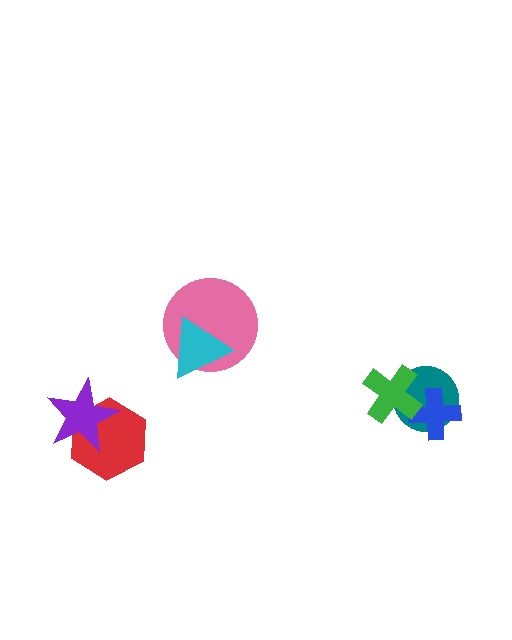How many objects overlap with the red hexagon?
1 object overlaps with the red hexagon.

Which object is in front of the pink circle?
The cyan triangle is in front of the pink circle.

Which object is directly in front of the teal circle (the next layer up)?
The blue cross is directly in front of the teal circle.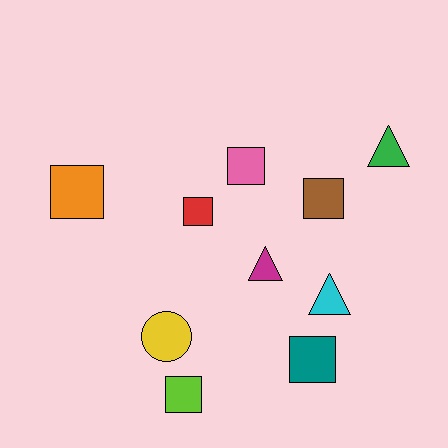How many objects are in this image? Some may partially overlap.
There are 10 objects.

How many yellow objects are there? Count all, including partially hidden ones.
There is 1 yellow object.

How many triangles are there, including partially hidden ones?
There are 3 triangles.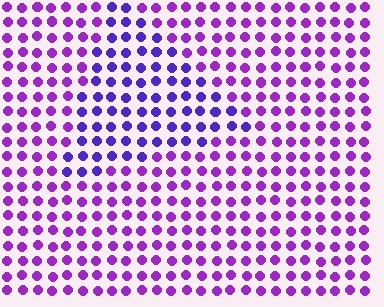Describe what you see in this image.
The image is filled with small purple elements in a uniform arrangement. A triangle-shaped region is visible where the elements are tinted to a slightly different hue, forming a subtle color boundary.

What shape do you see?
I see a triangle.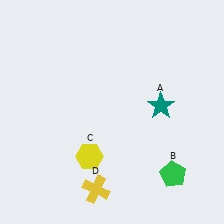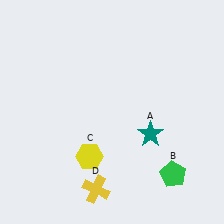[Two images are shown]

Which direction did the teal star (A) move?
The teal star (A) moved down.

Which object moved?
The teal star (A) moved down.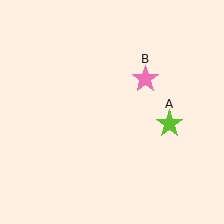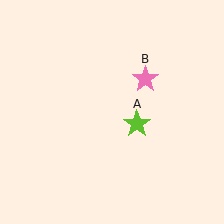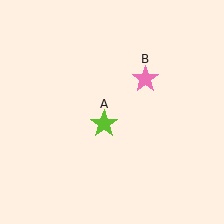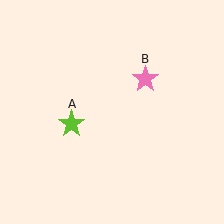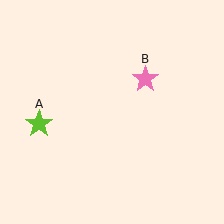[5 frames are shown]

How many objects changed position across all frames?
1 object changed position: lime star (object A).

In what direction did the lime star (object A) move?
The lime star (object A) moved left.